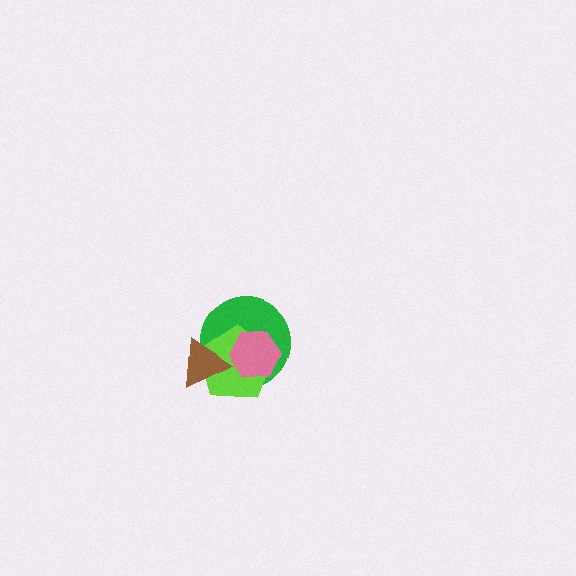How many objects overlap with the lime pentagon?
3 objects overlap with the lime pentagon.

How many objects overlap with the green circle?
3 objects overlap with the green circle.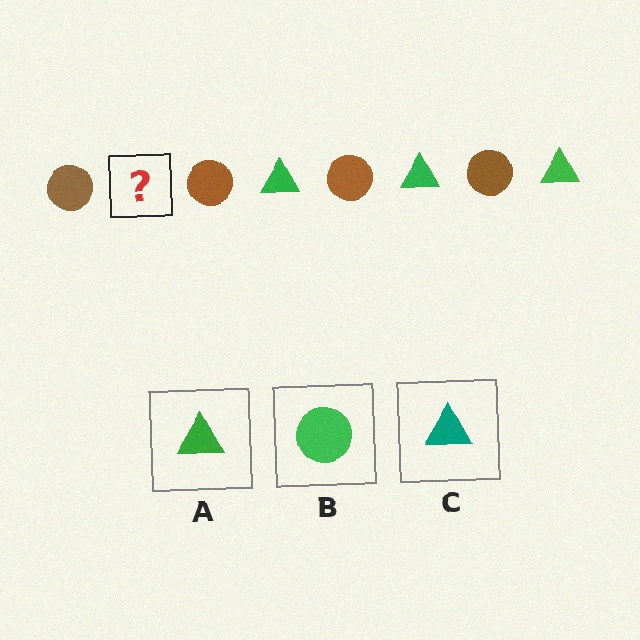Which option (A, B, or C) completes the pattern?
A.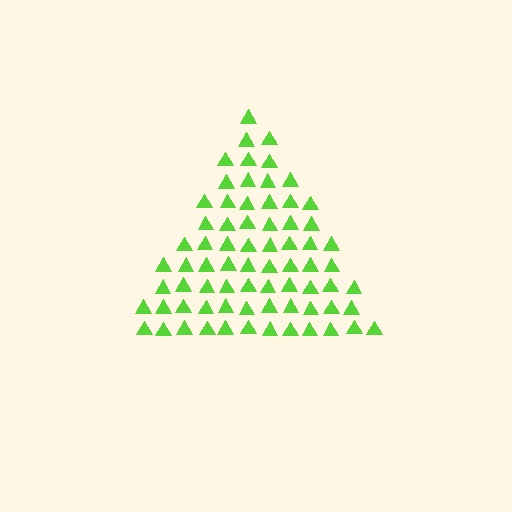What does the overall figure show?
The overall figure shows a triangle.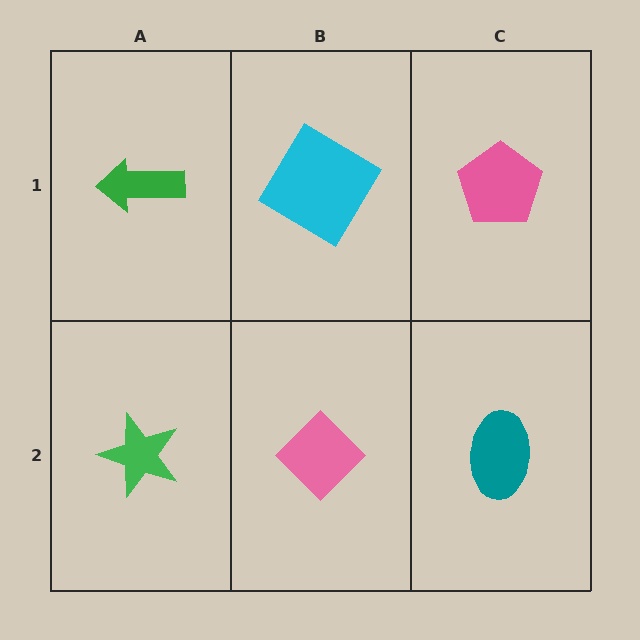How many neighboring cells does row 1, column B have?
3.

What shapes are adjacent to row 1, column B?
A pink diamond (row 2, column B), a green arrow (row 1, column A), a pink pentagon (row 1, column C).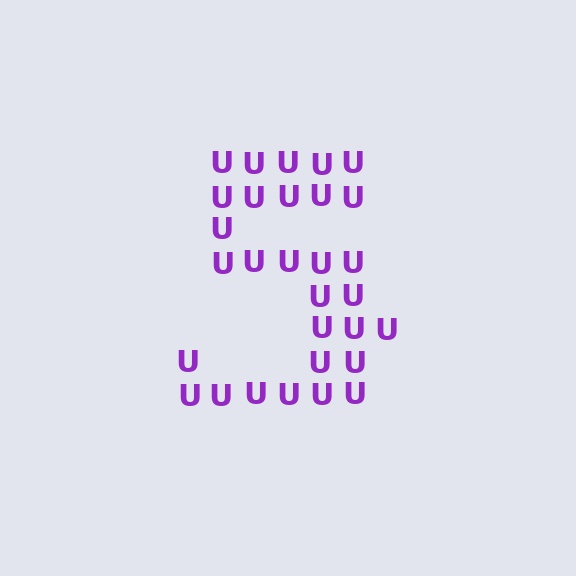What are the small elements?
The small elements are letter U's.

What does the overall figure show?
The overall figure shows the digit 5.